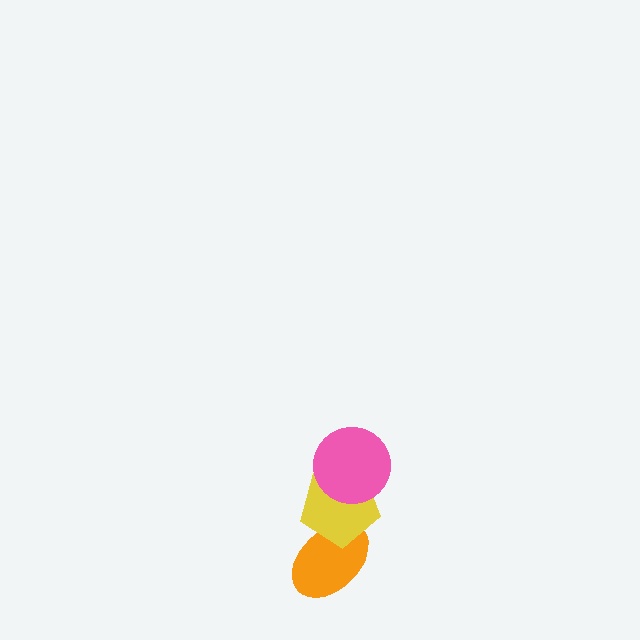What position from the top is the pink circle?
The pink circle is 1st from the top.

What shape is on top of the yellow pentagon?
The pink circle is on top of the yellow pentagon.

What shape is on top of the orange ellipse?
The yellow pentagon is on top of the orange ellipse.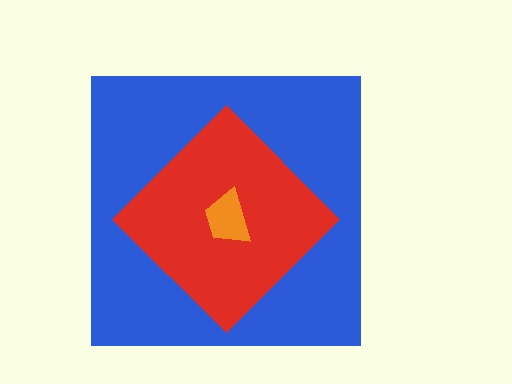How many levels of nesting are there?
3.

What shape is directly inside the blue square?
The red diamond.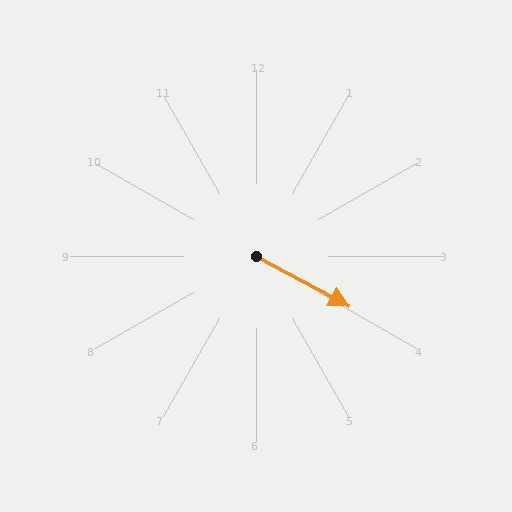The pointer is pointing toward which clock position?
Roughly 4 o'clock.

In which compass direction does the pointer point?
Southeast.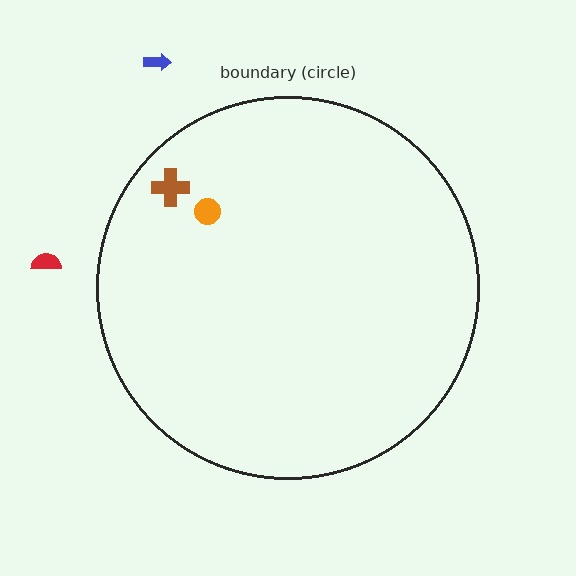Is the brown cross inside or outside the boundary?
Inside.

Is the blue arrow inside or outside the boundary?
Outside.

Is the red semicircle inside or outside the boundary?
Outside.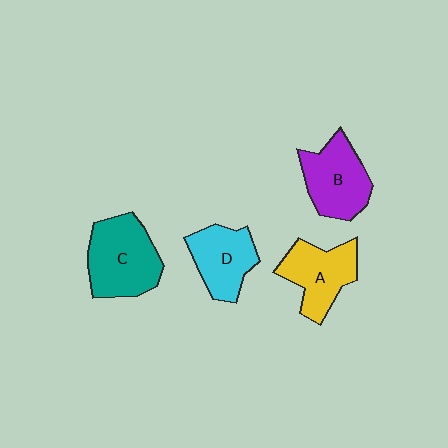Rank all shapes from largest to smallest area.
From largest to smallest: C (teal), B (purple), A (yellow), D (cyan).